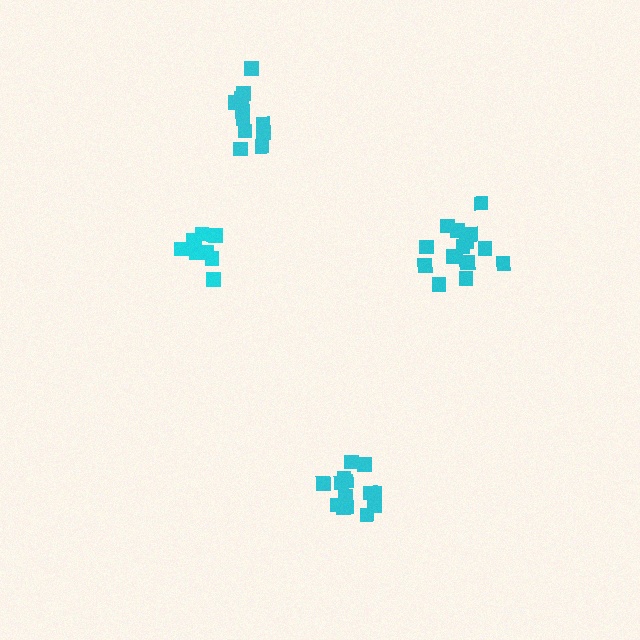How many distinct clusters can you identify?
There are 4 distinct clusters.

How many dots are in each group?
Group 1: 10 dots, Group 2: 16 dots, Group 3: 11 dots, Group 4: 14 dots (51 total).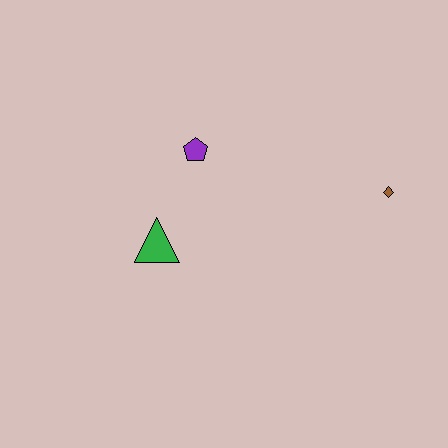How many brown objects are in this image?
There is 1 brown object.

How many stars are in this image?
There are no stars.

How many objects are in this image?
There are 3 objects.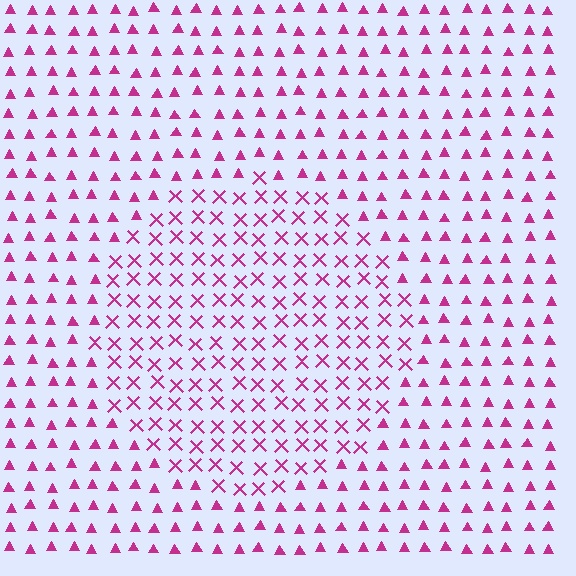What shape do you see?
I see a circle.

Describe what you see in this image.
The image is filled with small magenta elements arranged in a uniform grid. A circle-shaped region contains X marks, while the surrounding area contains triangles. The boundary is defined purely by the change in element shape.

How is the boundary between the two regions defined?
The boundary is defined by a change in element shape: X marks inside vs. triangles outside. All elements share the same color and spacing.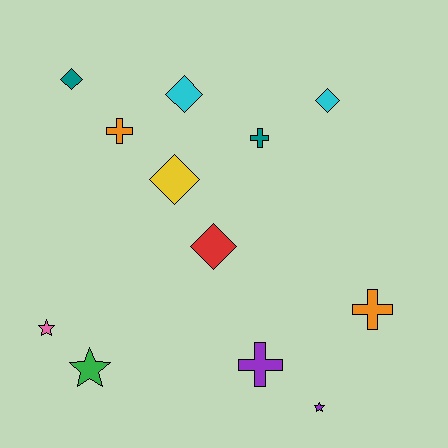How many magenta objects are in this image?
There are no magenta objects.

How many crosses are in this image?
There are 4 crosses.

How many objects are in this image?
There are 12 objects.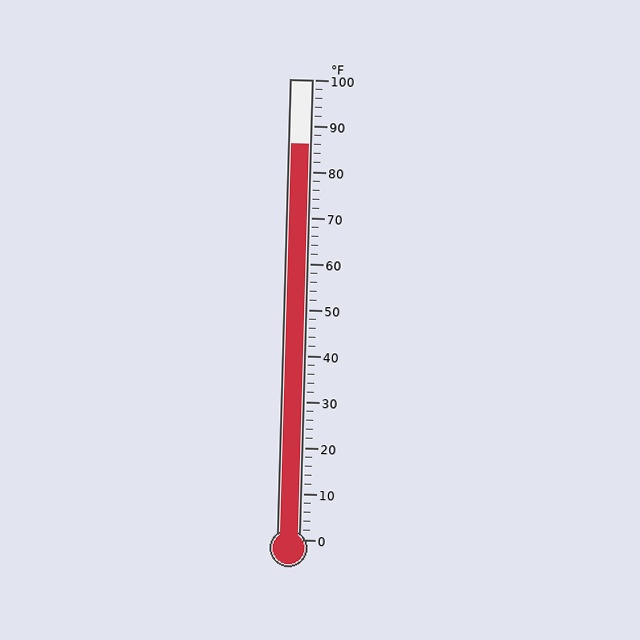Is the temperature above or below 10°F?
The temperature is above 10°F.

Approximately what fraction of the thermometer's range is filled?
The thermometer is filled to approximately 85% of its range.